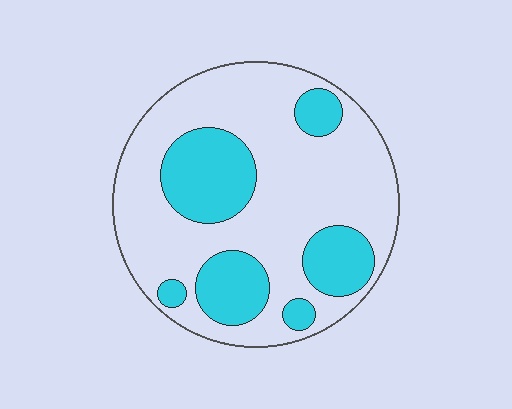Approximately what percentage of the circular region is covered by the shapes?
Approximately 30%.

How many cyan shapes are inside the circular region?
6.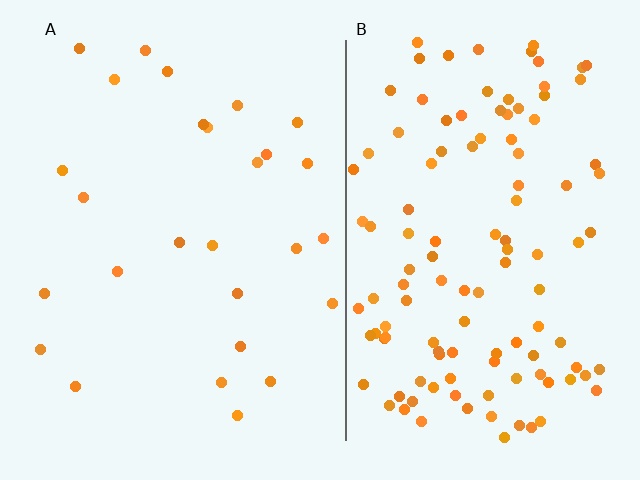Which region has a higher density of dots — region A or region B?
B (the right).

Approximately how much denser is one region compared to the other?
Approximately 4.4× — region B over region A.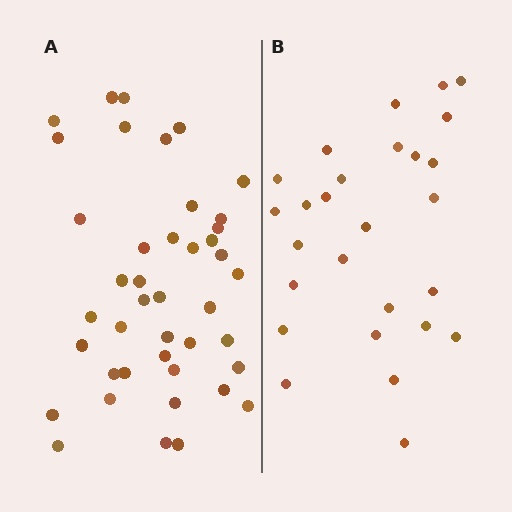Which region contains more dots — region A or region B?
Region A (the left region) has more dots.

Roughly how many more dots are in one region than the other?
Region A has approximately 15 more dots than region B.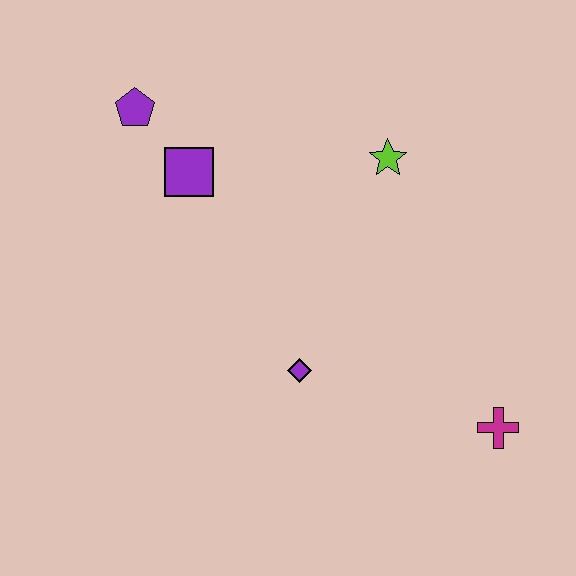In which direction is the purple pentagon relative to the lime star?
The purple pentagon is to the left of the lime star.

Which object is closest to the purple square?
The purple pentagon is closest to the purple square.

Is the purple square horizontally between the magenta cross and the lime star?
No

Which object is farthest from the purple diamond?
The purple pentagon is farthest from the purple diamond.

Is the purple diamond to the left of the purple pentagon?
No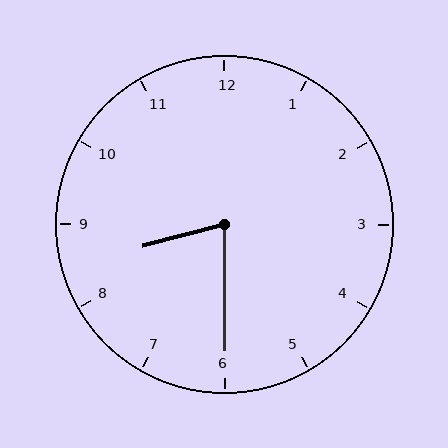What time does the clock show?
8:30.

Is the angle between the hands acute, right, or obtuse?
It is acute.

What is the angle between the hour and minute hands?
Approximately 75 degrees.